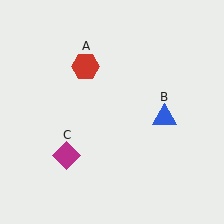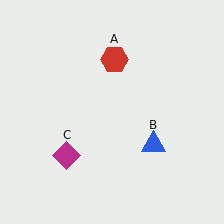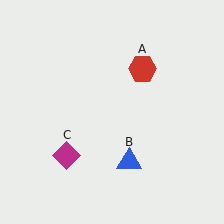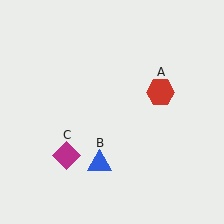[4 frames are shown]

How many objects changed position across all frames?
2 objects changed position: red hexagon (object A), blue triangle (object B).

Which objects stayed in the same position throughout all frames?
Magenta diamond (object C) remained stationary.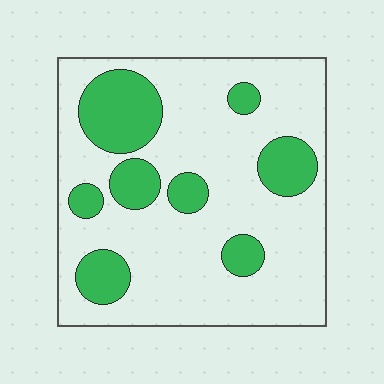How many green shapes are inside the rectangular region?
8.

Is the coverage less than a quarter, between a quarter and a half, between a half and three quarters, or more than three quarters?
Less than a quarter.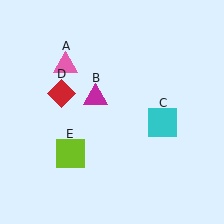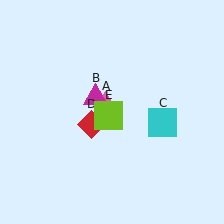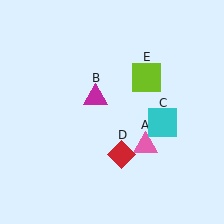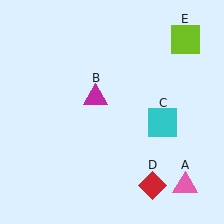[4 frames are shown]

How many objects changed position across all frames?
3 objects changed position: pink triangle (object A), red diamond (object D), lime square (object E).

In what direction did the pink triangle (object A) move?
The pink triangle (object A) moved down and to the right.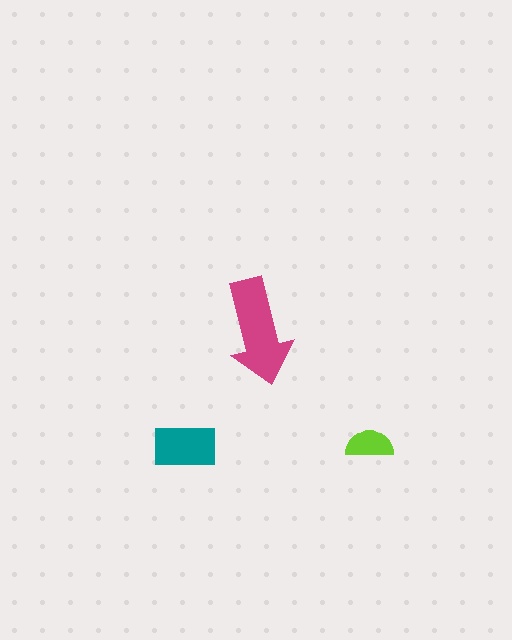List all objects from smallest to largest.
The lime semicircle, the teal rectangle, the magenta arrow.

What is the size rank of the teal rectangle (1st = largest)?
2nd.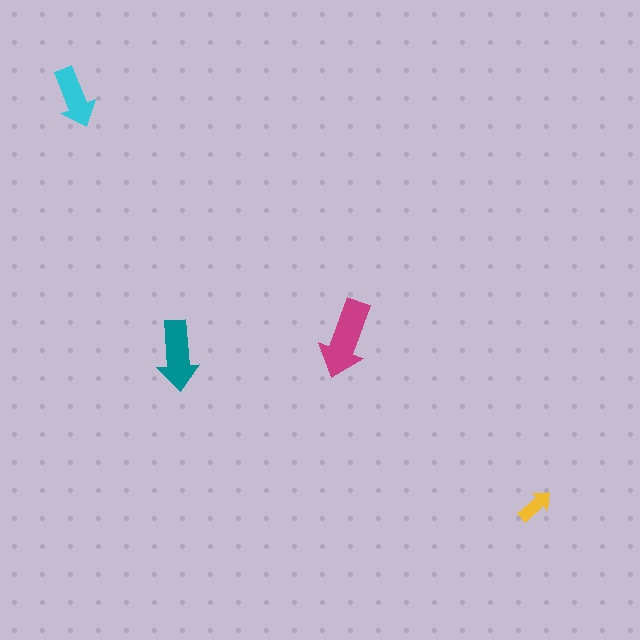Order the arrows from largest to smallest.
the magenta one, the teal one, the cyan one, the yellow one.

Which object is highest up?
The cyan arrow is topmost.